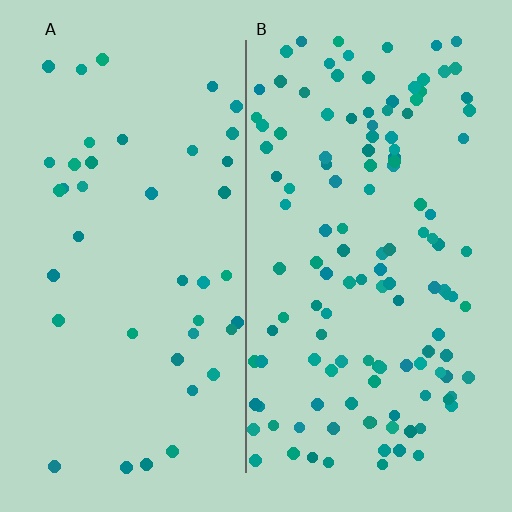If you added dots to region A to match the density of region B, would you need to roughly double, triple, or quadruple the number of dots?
Approximately triple.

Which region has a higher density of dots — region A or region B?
B (the right).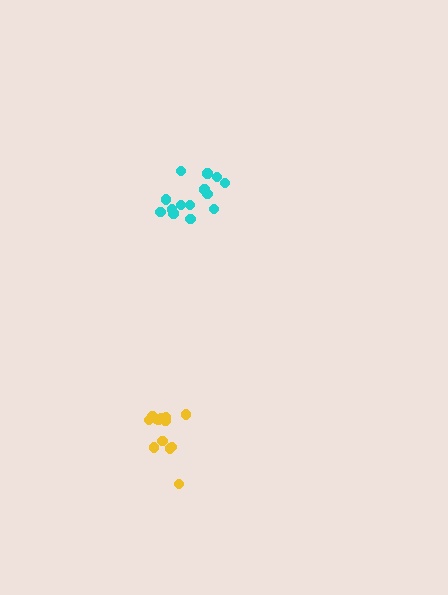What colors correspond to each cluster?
The clusters are colored: yellow, cyan.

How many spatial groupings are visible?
There are 2 spatial groupings.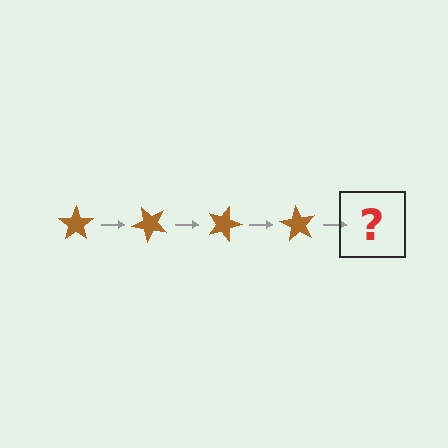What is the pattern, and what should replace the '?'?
The pattern is that the star rotates 45 degrees each step. The '?' should be a brown star rotated 180 degrees.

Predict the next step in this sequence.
The next step is a brown star rotated 180 degrees.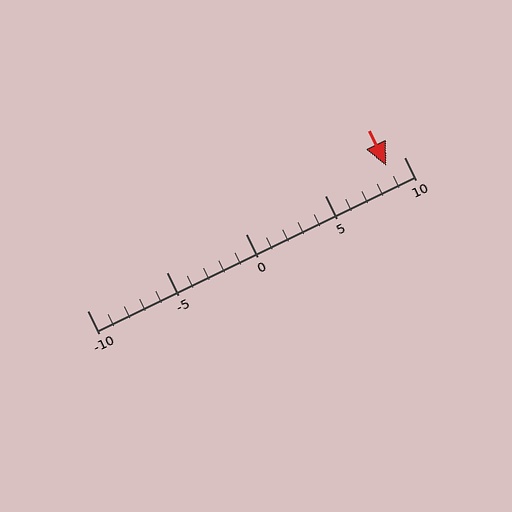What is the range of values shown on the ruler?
The ruler shows values from -10 to 10.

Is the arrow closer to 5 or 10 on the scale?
The arrow is closer to 10.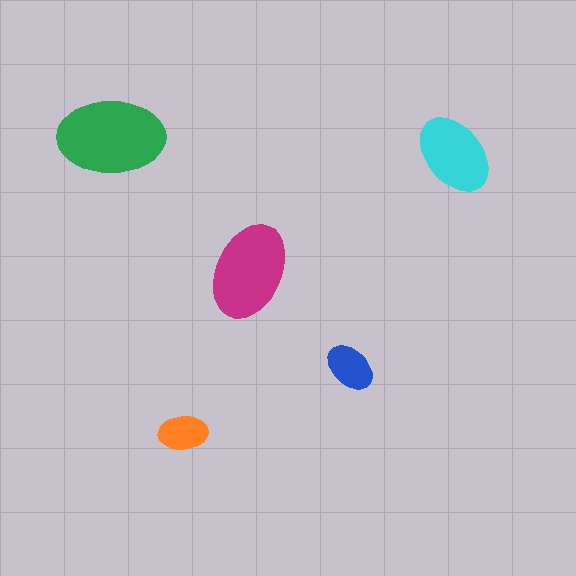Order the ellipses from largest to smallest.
the green one, the magenta one, the cyan one, the blue one, the orange one.